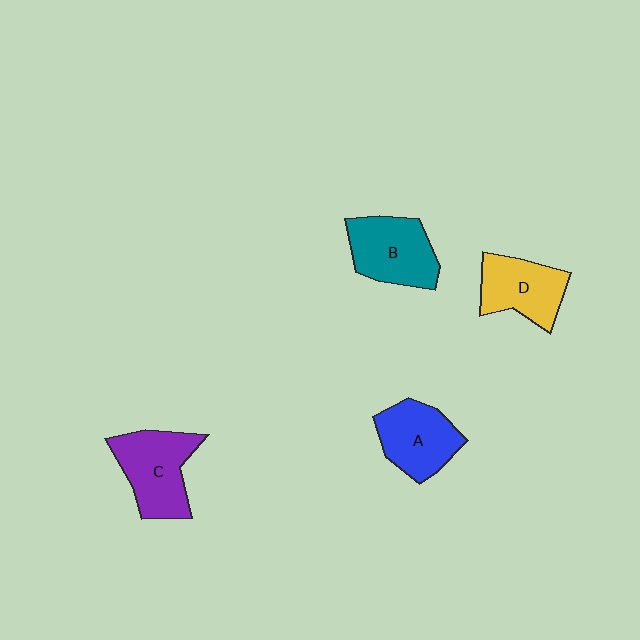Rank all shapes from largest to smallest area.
From largest to smallest: C (purple), B (teal), A (blue), D (yellow).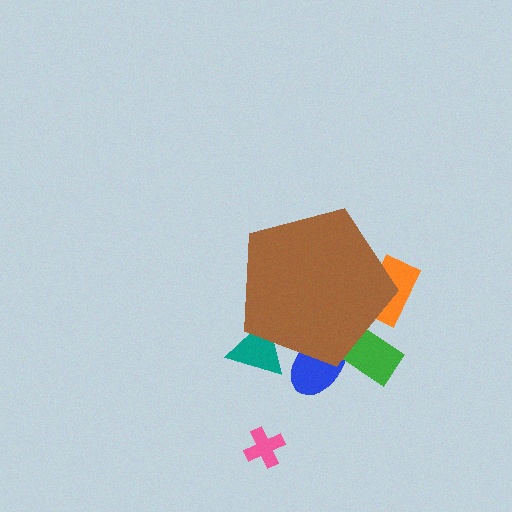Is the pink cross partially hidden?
No, the pink cross is fully visible.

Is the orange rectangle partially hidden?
Yes, the orange rectangle is partially hidden behind the brown pentagon.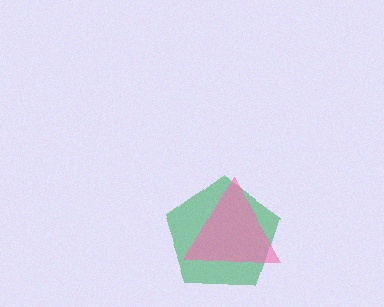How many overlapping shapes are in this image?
There are 2 overlapping shapes in the image.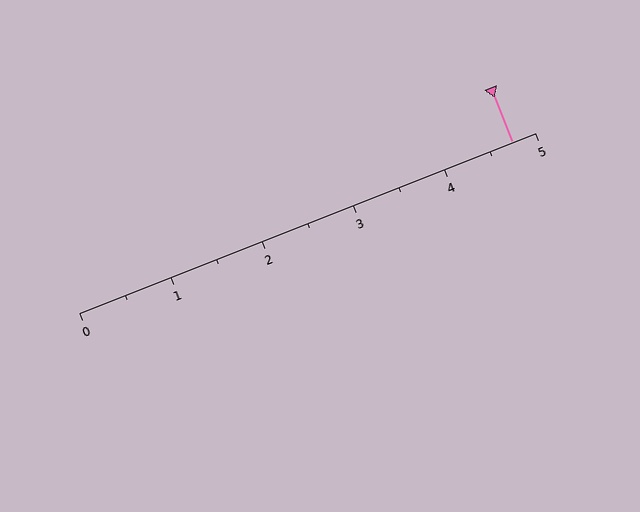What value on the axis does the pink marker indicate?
The marker indicates approximately 4.8.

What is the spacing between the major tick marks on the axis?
The major ticks are spaced 1 apart.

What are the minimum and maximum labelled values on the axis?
The axis runs from 0 to 5.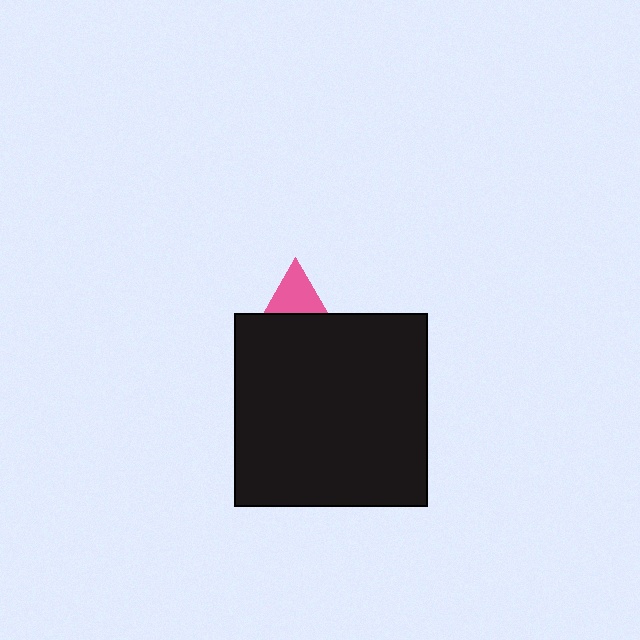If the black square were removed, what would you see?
You would see the complete pink triangle.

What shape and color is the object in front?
The object in front is a black square.